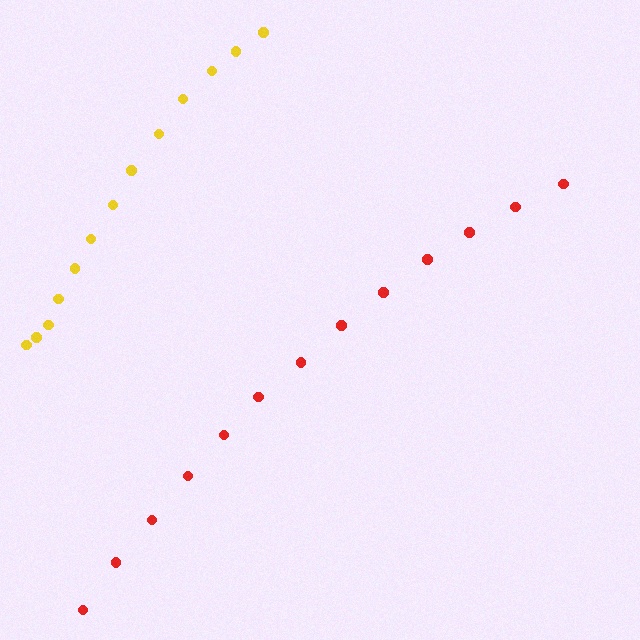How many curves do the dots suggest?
There are 2 distinct paths.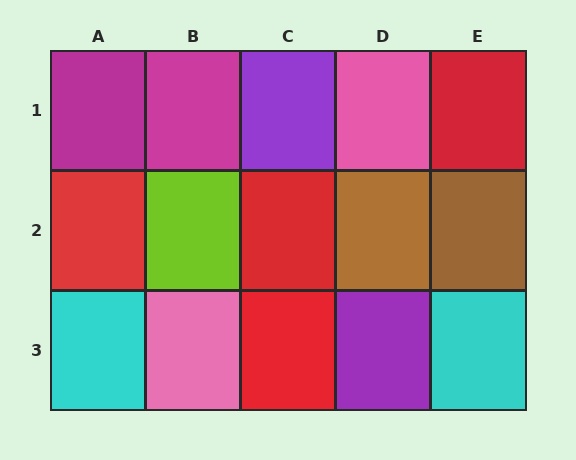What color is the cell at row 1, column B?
Magenta.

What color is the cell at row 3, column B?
Pink.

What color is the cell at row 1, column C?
Purple.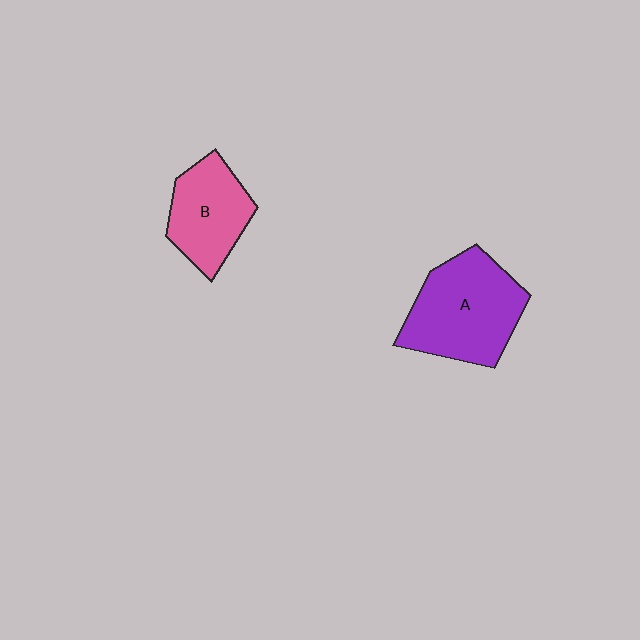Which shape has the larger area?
Shape A (purple).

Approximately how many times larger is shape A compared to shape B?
Approximately 1.4 times.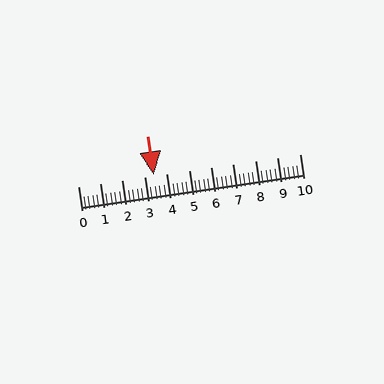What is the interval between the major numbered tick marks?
The major tick marks are spaced 1 units apart.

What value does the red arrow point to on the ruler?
The red arrow points to approximately 3.4.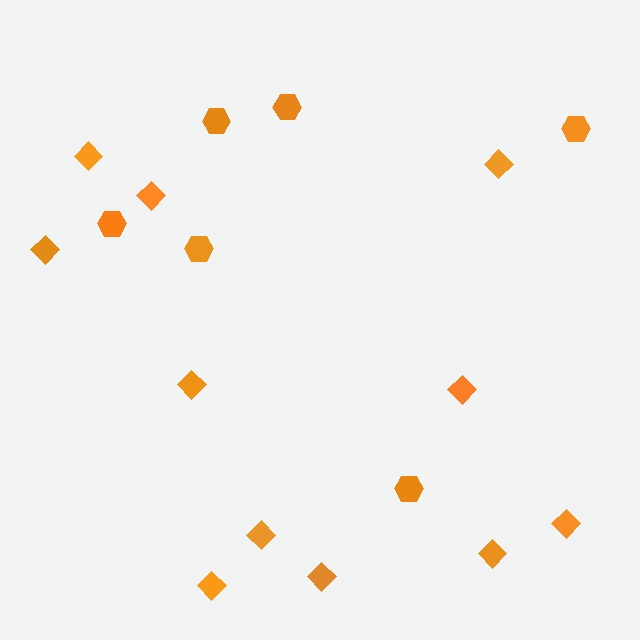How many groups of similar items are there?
There are 2 groups: one group of hexagons (6) and one group of diamonds (11).